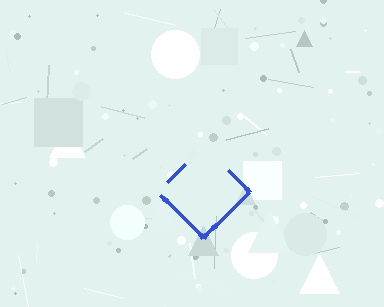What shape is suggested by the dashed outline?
The dashed outline suggests a diamond.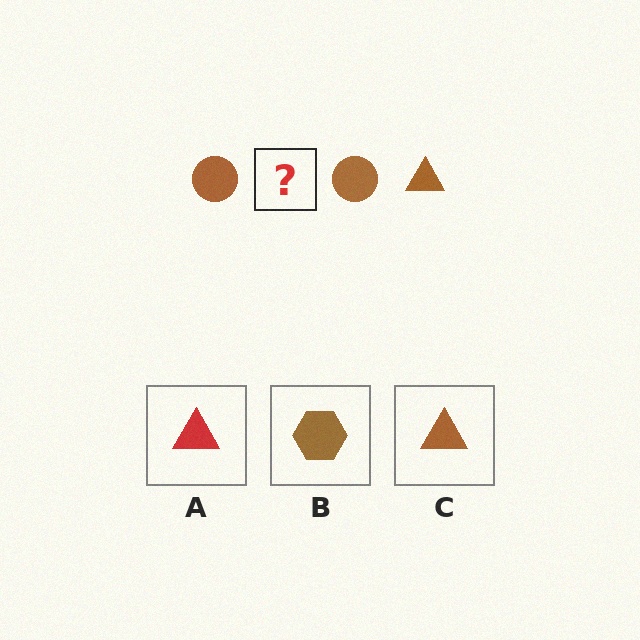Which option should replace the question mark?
Option C.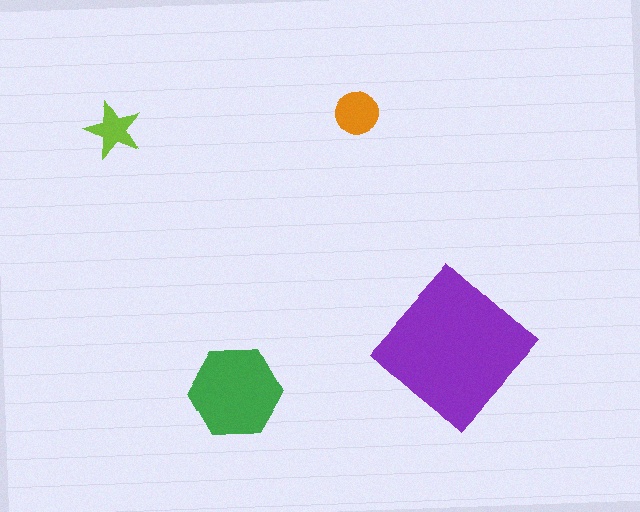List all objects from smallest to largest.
The lime star, the orange circle, the green hexagon, the purple diamond.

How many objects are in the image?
There are 4 objects in the image.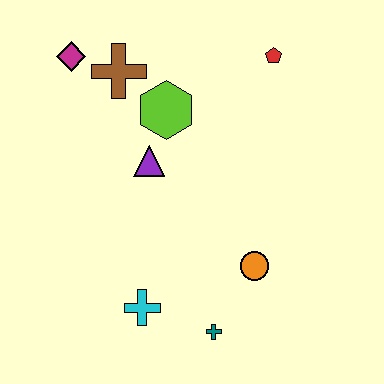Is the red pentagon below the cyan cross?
No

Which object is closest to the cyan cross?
The teal cross is closest to the cyan cross.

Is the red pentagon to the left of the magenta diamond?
No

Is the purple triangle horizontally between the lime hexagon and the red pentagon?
No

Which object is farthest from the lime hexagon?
The teal cross is farthest from the lime hexagon.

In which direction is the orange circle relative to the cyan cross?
The orange circle is to the right of the cyan cross.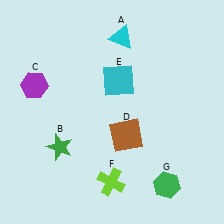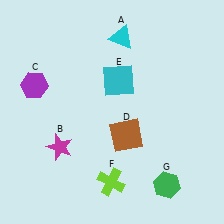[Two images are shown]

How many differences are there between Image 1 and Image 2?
There is 1 difference between the two images.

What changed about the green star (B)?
In Image 1, B is green. In Image 2, it changed to magenta.